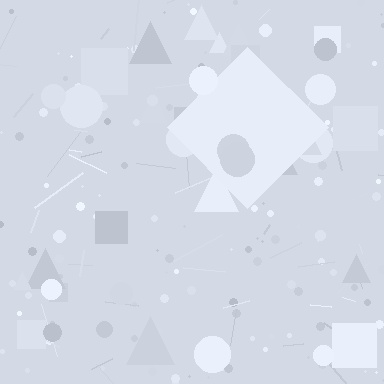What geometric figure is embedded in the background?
A diamond is embedded in the background.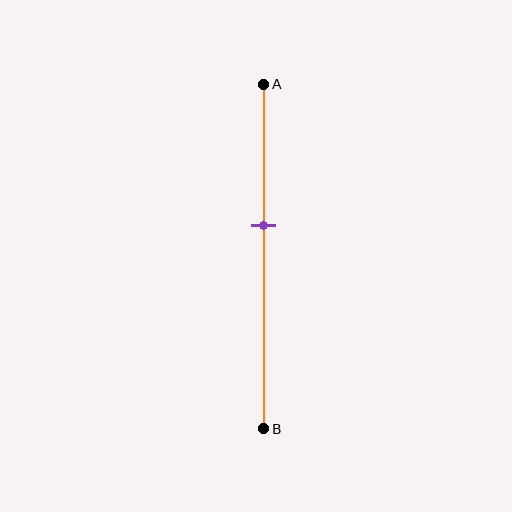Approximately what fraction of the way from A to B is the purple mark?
The purple mark is approximately 40% of the way from A to B.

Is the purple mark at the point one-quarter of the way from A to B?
No, the mark is at about 40% from A, not at the 25% one-quarter point.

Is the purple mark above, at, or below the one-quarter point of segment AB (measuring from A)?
The purple mark is below the one-quarter point of segment AB.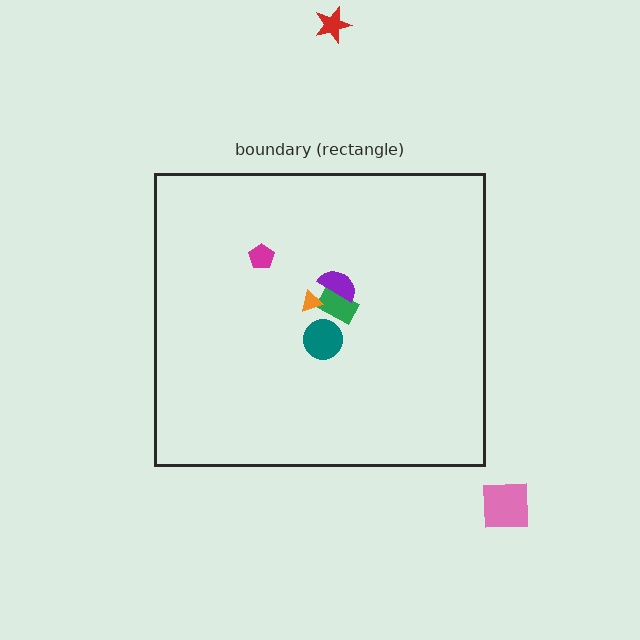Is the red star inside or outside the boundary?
Outside.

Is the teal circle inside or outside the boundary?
Inside.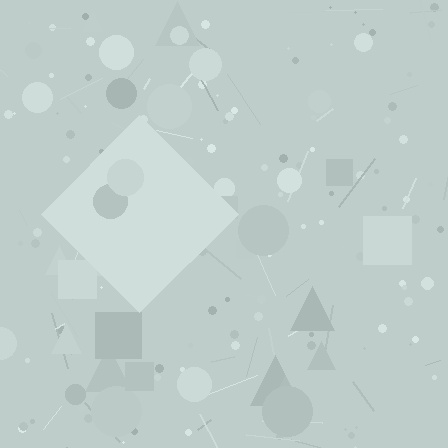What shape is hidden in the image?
A diamond is hidden in the image.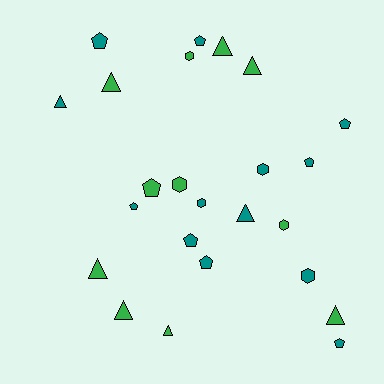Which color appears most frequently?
Teal, with 13 objects.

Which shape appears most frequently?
Pentagon, with 9 objects.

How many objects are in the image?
There are 24 objects.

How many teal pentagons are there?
There are 8 teal pentagons.